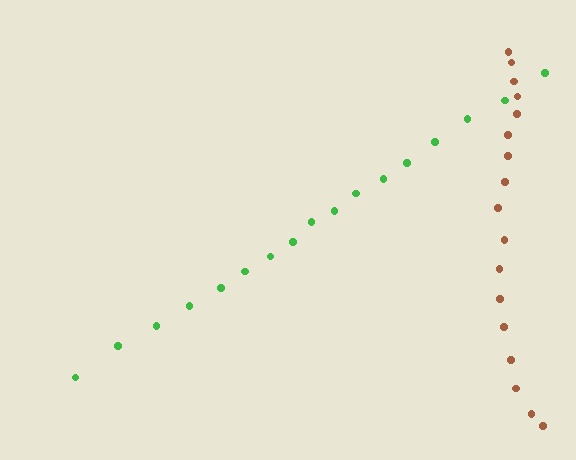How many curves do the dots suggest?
There are 2 distinct paths.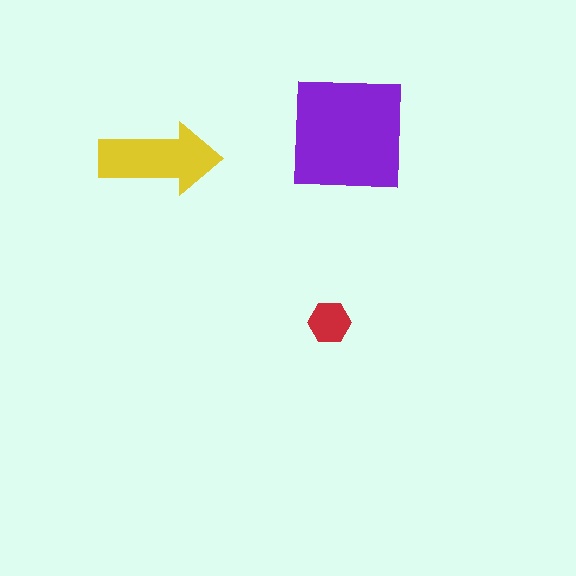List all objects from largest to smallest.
The purple square, the yellow arrow, the red hexagon.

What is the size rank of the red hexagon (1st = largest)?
3rd.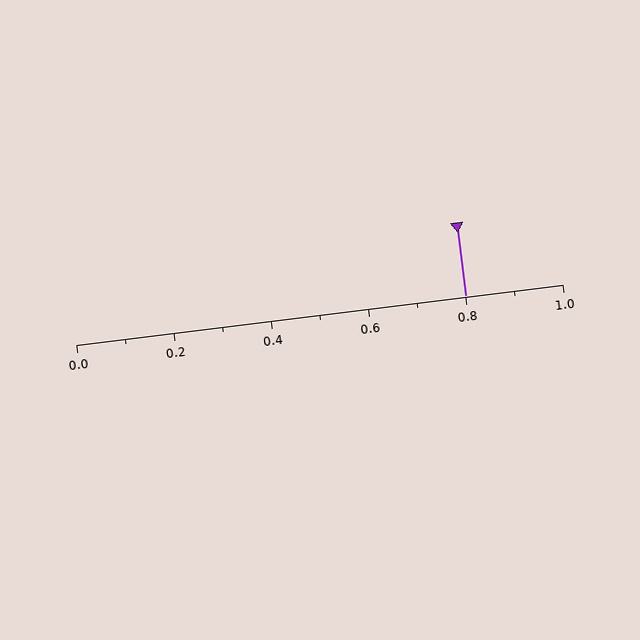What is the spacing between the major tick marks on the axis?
The major ticks are spaced 0.2 apart.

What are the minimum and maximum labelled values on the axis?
The axis runs from 0.0 to 1.0.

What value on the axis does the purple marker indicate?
The marker indicates approximately 0.8.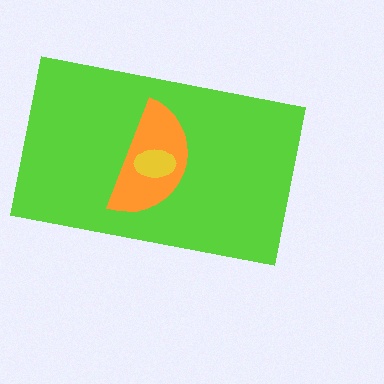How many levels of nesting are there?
3.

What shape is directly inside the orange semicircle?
The yellow ellipse.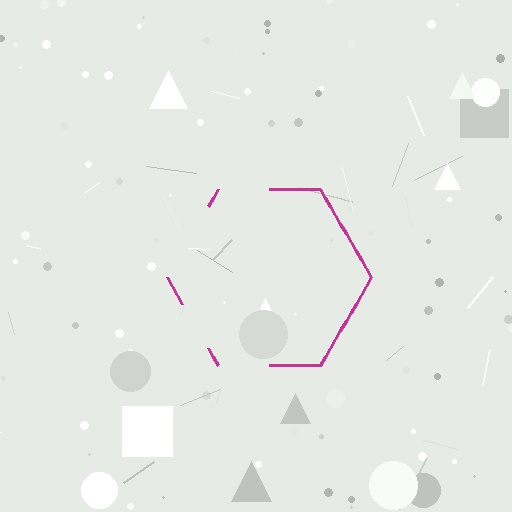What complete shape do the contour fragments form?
The contour fragments form a hexagon.